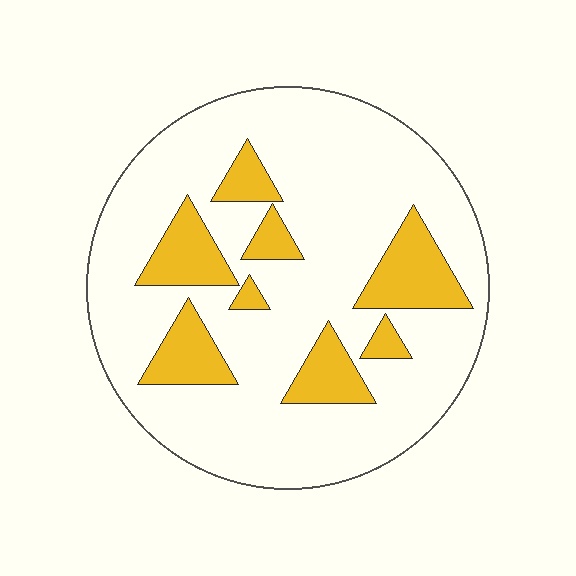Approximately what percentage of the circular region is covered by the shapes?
Approximately 20%.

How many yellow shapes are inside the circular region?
8.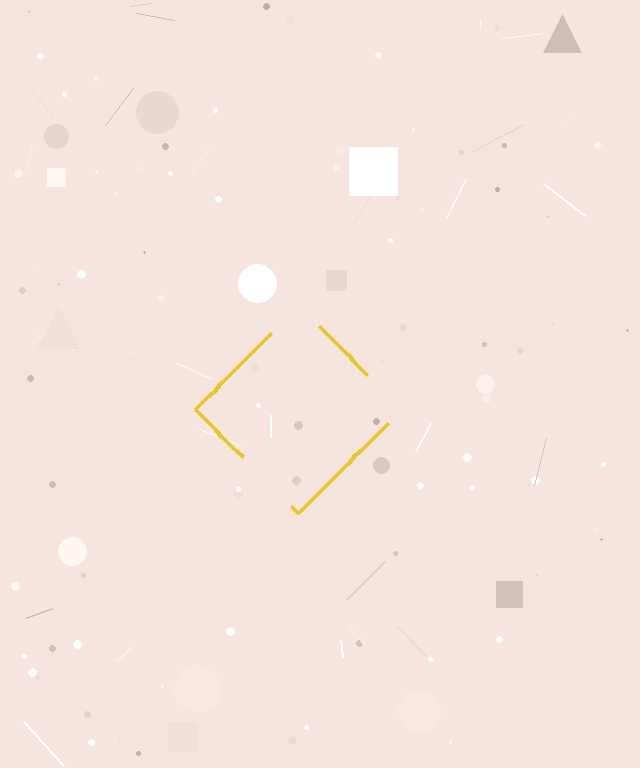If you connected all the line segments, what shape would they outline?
They would outline a diamond.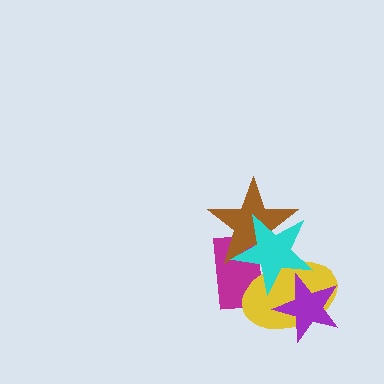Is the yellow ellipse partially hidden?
Yes, it is partially covered by another shape.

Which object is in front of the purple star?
The cyan star is in front of the purple star.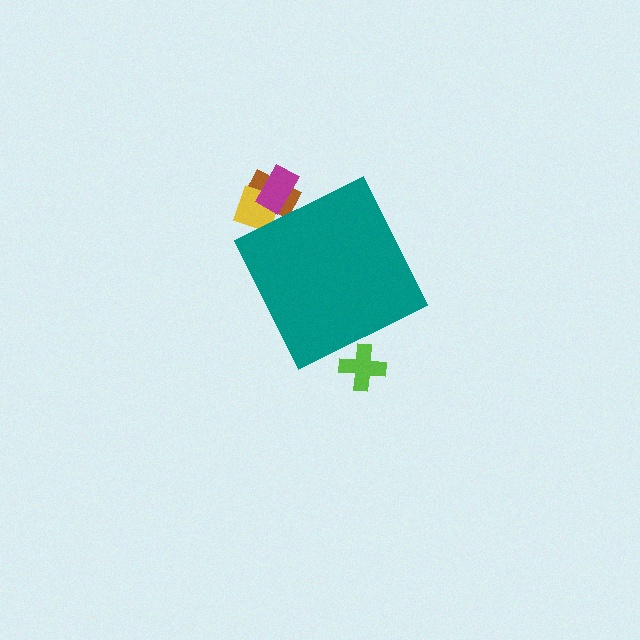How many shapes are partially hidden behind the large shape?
4 shapes are partially hidden.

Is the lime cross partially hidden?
Yes, the lime cross is partially hidden behind the teal diamond.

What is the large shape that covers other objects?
A teal diamond.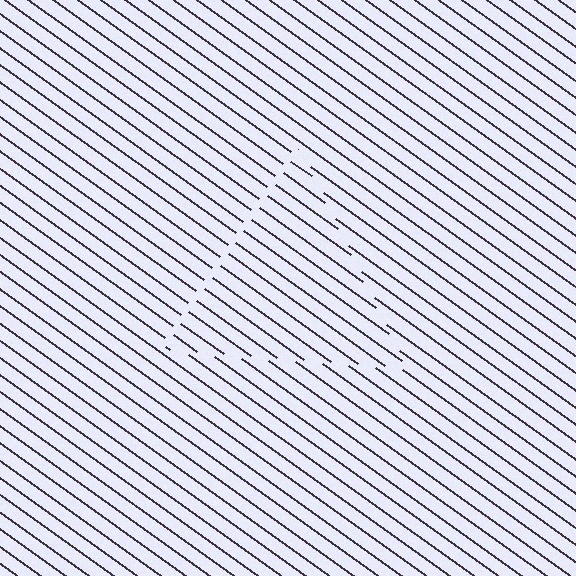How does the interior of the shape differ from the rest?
The interior of the shape contains the same grating, shifted by half a period — the contour is defined by the phase discontinuity where line-ends from the inner and outer gratings abut.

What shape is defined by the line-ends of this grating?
An illusory triangle. The interior of the shape contains the same grating, shifted by half a period — the contour is defined by the phase discontinuity where line-ends from the inner and outer gratings abut.